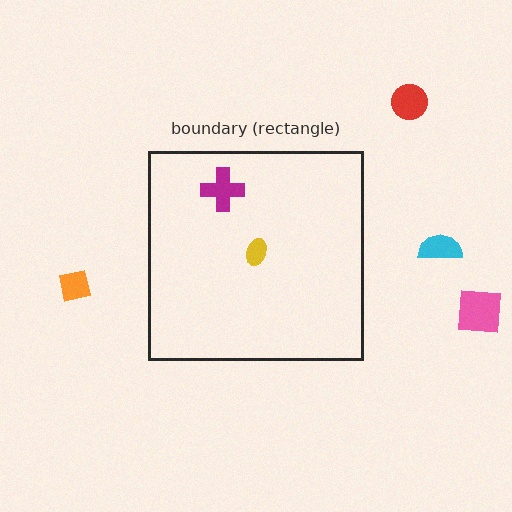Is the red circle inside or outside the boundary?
Outside.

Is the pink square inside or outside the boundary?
Outside.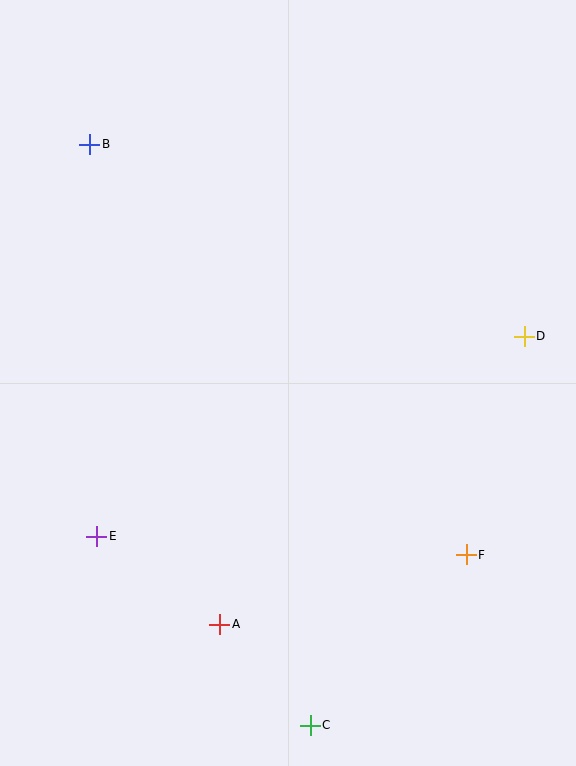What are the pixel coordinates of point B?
Point B is at (90, 144).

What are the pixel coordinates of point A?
Point A is at (220, 624).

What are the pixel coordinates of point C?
Point C is at (310, 725).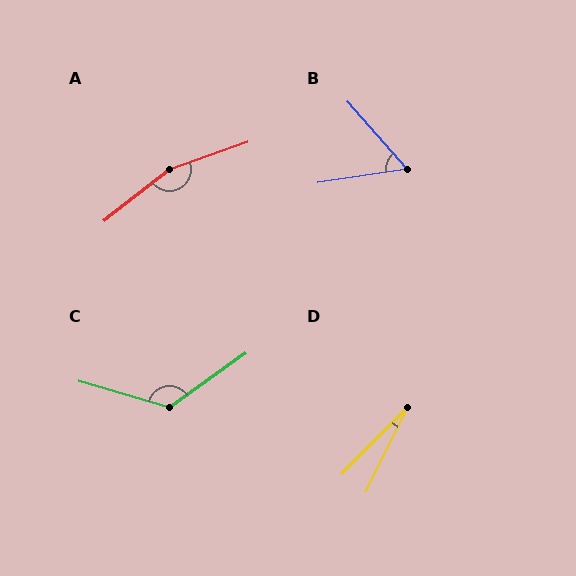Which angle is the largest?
A, at approximately 161 degrees.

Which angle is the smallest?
D, at approximately 18 degrees.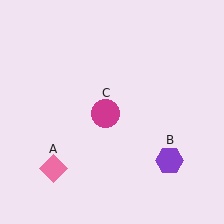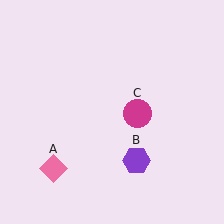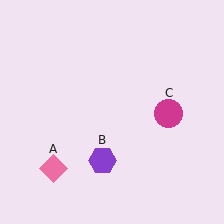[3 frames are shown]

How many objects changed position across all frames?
2 objects changed position: purple hexagon (object B), magenta circle (object C).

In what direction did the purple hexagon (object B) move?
The purple hexagon (object B) moved left.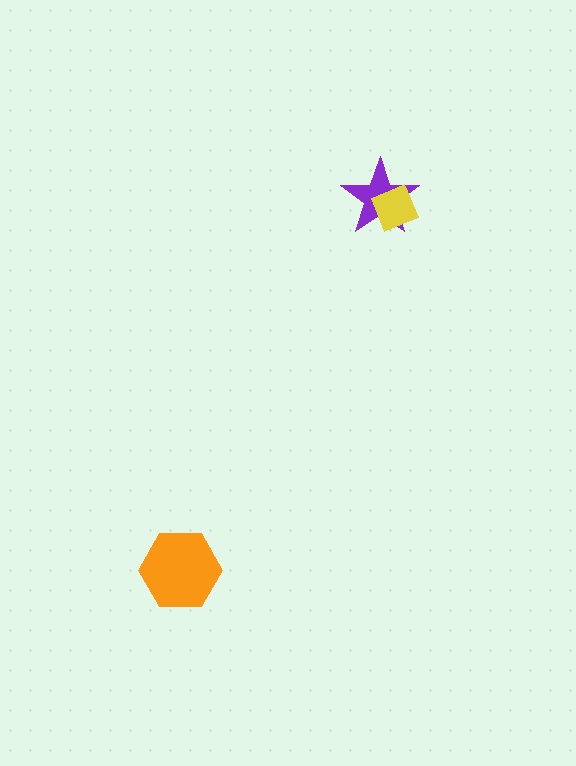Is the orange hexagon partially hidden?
No, no other shape covers it.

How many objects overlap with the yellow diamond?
1 object overlaps with the yellow diamond.